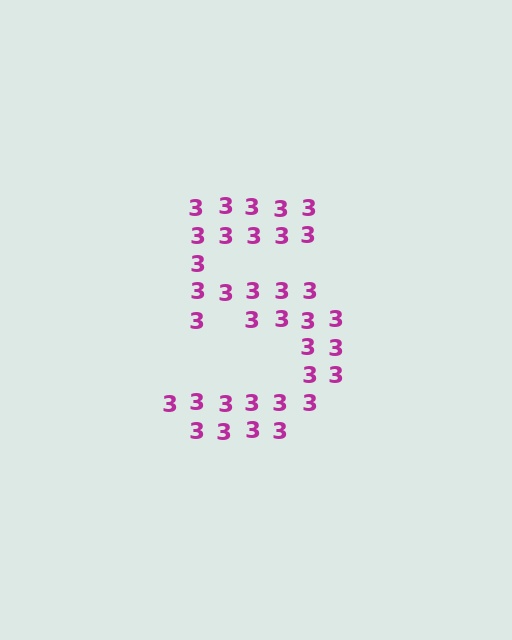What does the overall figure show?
The overall figure shows the digit 5.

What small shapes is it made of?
It is made of small digit 3's.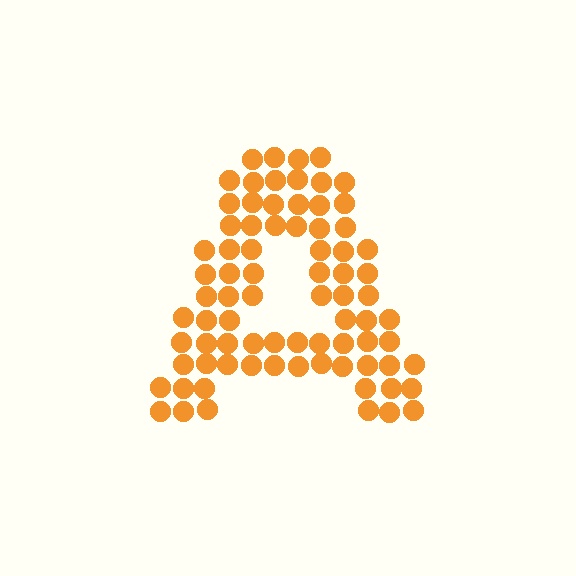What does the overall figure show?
The overall figure shows the letter A.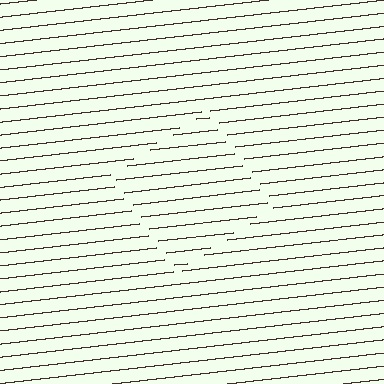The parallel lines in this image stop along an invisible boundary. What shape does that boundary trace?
An illusory square. The interior of the shape contains the same grating, shifted by half a period — the contour is defined by the phase discontinuity where line-ends from the inner and outer gratings abut.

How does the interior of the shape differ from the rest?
The interior of the shape contains the same grating, shifted by half a period — the contour is defined by the phase discontinuity where line-ends from the inner and outer gratings abut.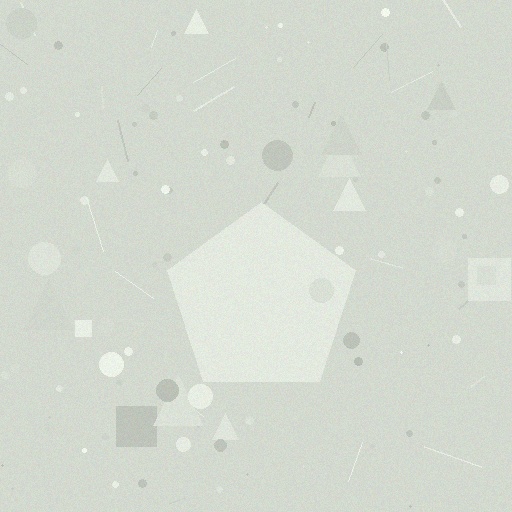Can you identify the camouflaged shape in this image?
The camouflaged shape is a pentagon.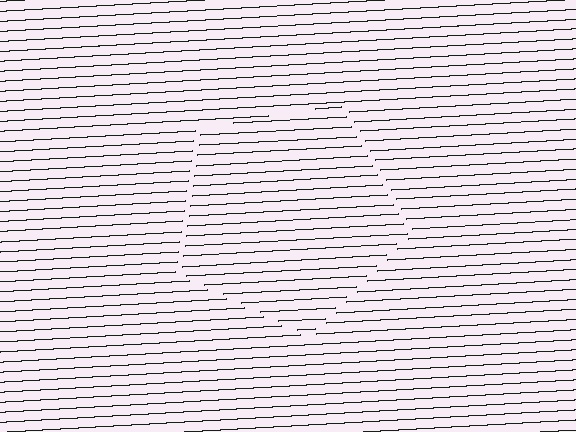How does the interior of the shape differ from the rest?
The interior of the shape contains the same grating, shifted by half a period — the contour is defined by the phase discontinuity where line-ends from the inner and outer gratings abut.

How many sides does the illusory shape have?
5 sides — the line-ends trace a pentagon.